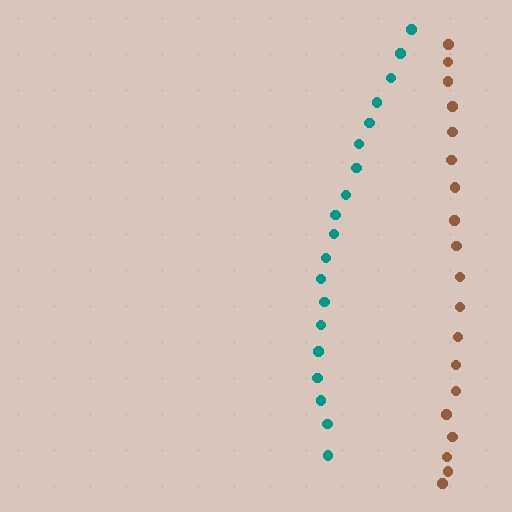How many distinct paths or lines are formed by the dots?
There are 2 distinct paths.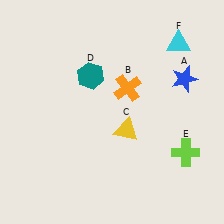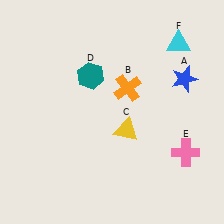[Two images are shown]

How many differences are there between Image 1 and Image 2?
There is 1 difference between the two images.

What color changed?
The cross (E) changed from lime in Image 1 to pink in Image 2.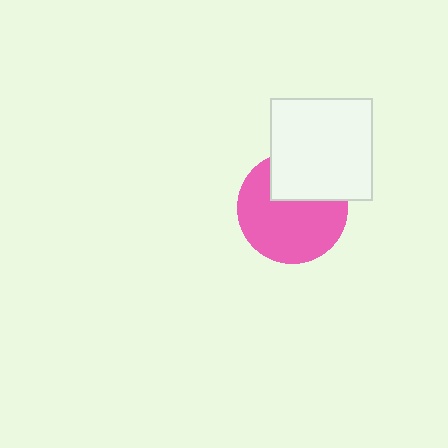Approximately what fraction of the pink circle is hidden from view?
Roughly 33% of the pink circle is hidden behind the white square.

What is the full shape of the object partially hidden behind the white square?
The partially hidden object is a pink circle.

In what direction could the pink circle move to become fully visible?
The pink circle could move down. That would shift it out from behind the white square entirely.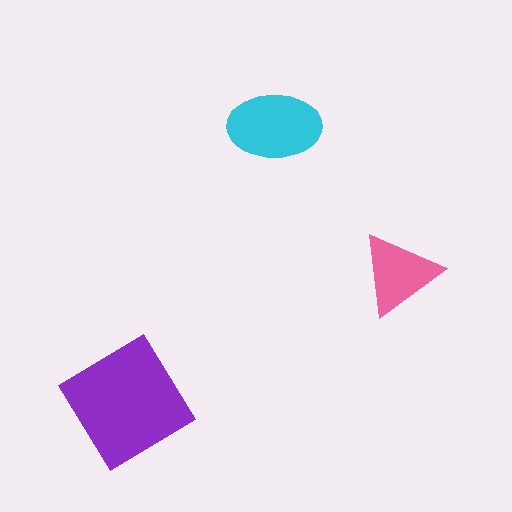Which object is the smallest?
The pink triangle.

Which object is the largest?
The purple diamond.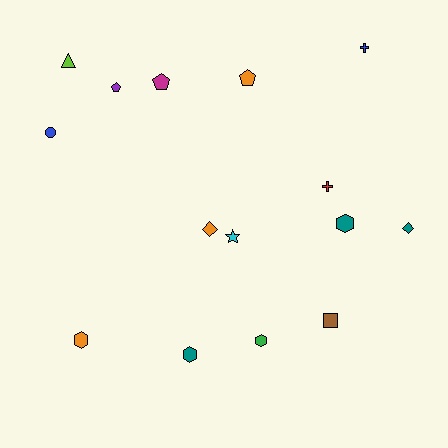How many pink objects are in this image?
There are no pink objects.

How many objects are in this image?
There are 15 objects.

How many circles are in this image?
There is 1 circle.